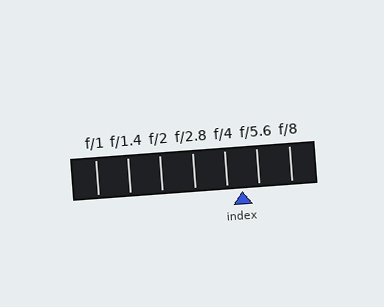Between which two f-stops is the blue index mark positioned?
The index mark is between f/4 and f/5.6.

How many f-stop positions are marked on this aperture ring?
There are 7 f-stop positions marked.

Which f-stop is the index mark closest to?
The index mark is closest to f/4.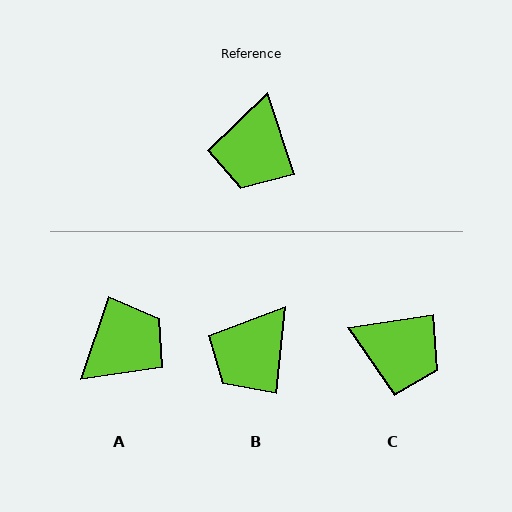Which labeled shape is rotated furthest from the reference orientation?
A, about 143 degrees away.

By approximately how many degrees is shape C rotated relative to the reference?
Approximately 80 degrees counter-clockwise.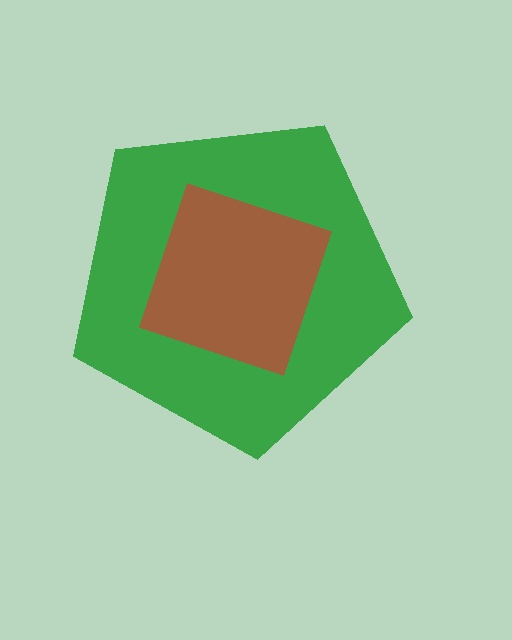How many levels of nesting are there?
2.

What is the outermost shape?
The green pentagon.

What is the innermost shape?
The brown diamond.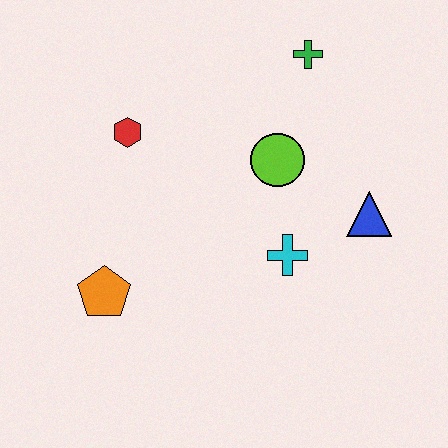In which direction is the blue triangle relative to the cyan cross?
The blue triangle is to the right of the cyan cross.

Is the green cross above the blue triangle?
Yes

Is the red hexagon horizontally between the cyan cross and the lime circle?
No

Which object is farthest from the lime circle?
The orange pentagon is farthest from the lime circle.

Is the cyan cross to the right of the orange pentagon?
Yes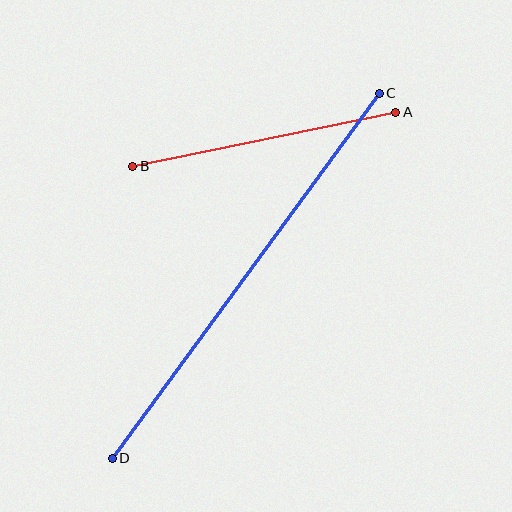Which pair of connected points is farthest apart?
Points C and D are farthest apart.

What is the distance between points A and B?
The distance is approximately 269 pixels.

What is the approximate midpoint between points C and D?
The midpoint is at approximately (246, 276) pixels.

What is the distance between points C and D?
The distance is approximately 453 pixels.